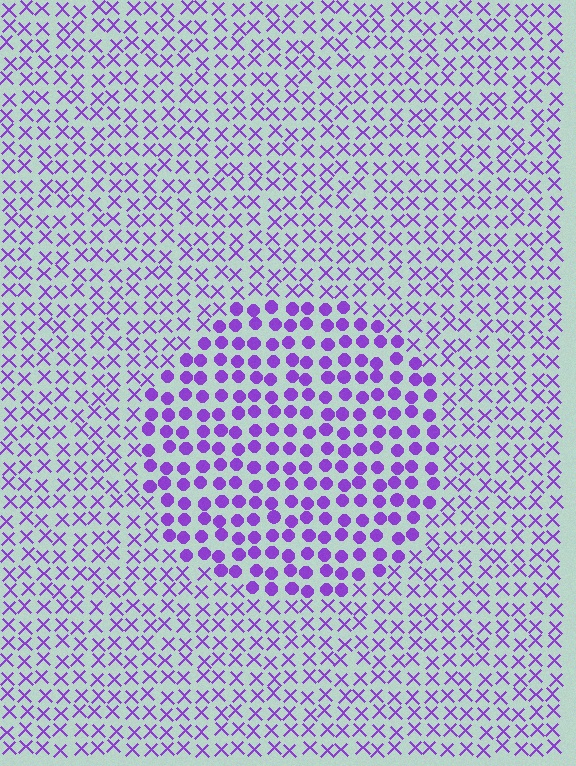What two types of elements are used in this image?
The image uses circles inside the circle region and X marks outside it.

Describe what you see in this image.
The image is filled with small purple elements arranged in a uniform grid. A circle-shaped region contains circles, while the surrounding area contains X marks. The boundary is defined purely by the change in element shape.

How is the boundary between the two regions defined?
The boundary is defined by a change in element shape: circles inside vs. X marks outside. All elements share the same color and spacing.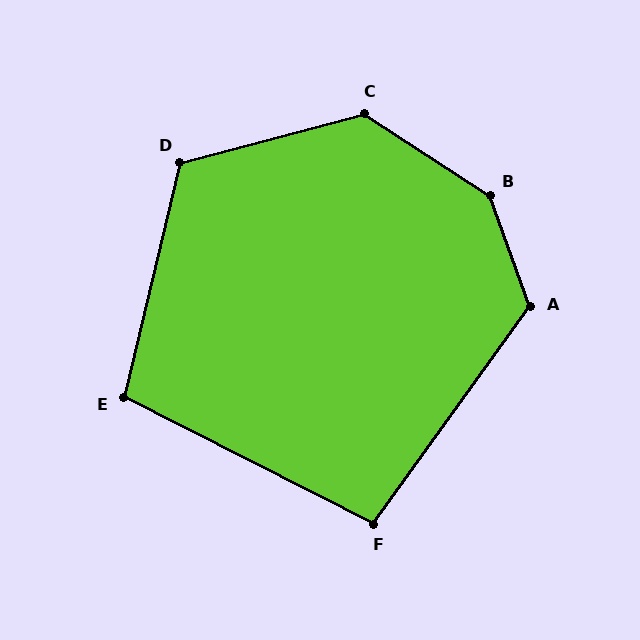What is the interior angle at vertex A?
Approximately 124 degrees (obtuse).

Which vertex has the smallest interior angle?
F, at approximately 99 degrees.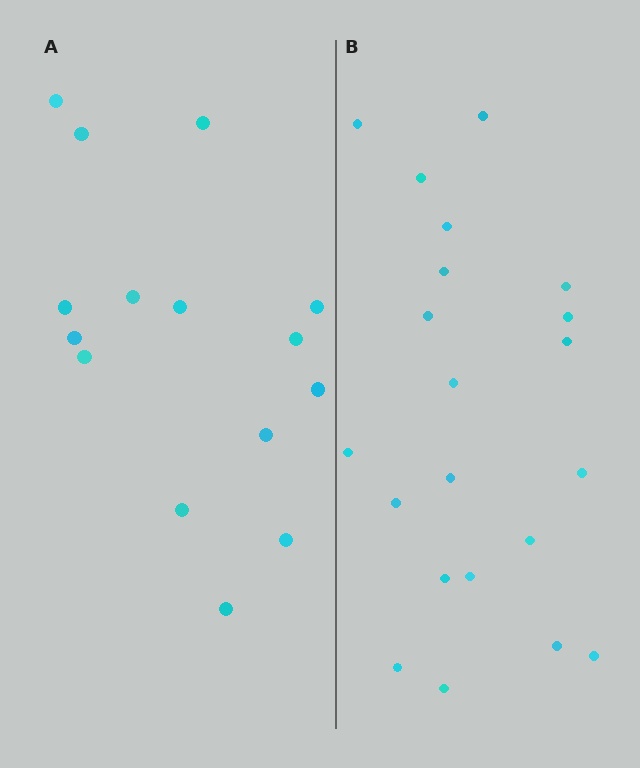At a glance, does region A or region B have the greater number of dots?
Region B (the right region) has more dots.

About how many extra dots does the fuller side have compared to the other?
Region B has about 6 more dots than region A.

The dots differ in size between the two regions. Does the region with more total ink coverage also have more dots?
No. Region A has more total ink coverage because its dots are larger, but region B actually contains more individual dots. Total area can be misleading — the number of items is what matters here.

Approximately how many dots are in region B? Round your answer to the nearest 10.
About 20 dots. (The exact count is 21, which rounds to 20.)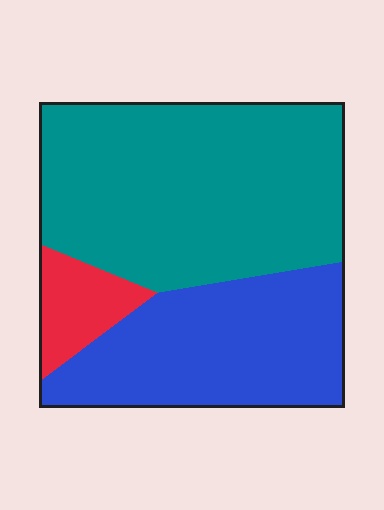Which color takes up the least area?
Red, at roughly 10%.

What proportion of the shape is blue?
Blue covers 35% of the shape.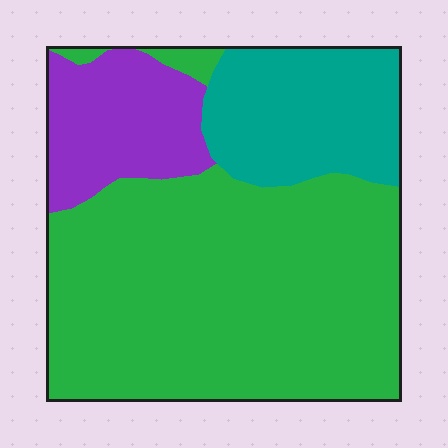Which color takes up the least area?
Purple, at roughly 15%.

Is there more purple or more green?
Green.